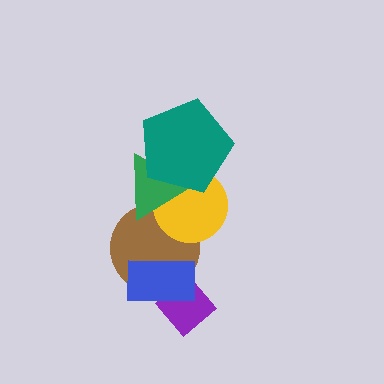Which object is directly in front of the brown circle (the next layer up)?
The yellow circle is directly in front of the brown circle.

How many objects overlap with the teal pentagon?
2 objects overlap with the teal pentagon.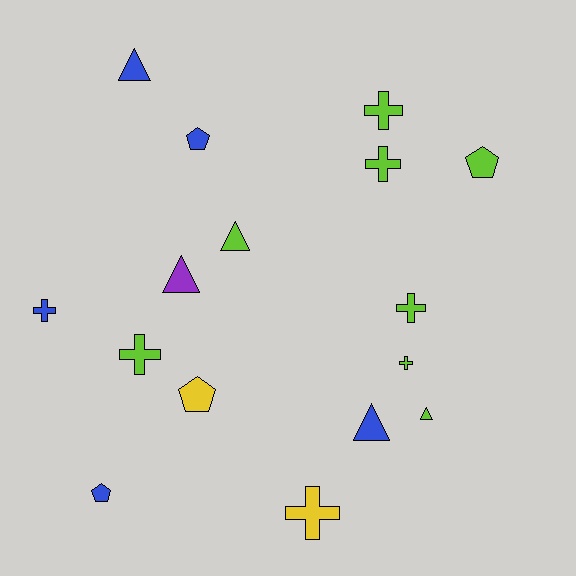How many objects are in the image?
There are 16 objects.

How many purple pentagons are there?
There are no purple pentagons.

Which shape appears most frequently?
Cross, with 7 objects.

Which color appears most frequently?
Lime, with 8 objects.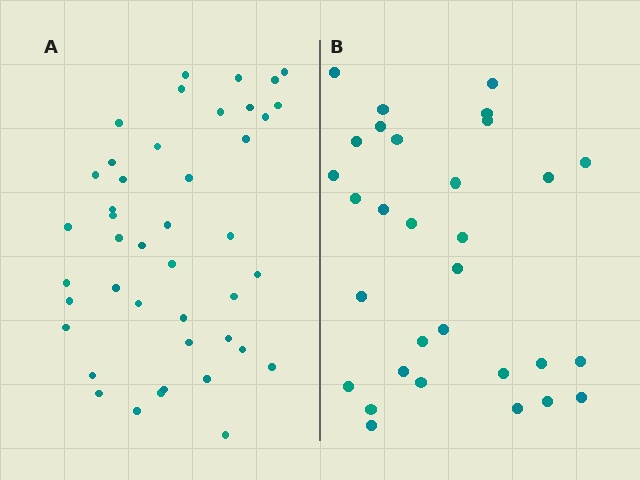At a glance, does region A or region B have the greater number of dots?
Region A (the left region) has more dots.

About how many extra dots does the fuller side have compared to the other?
Region A has roughly 12 or so more dots than region B.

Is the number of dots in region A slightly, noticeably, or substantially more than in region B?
Region A has noticeably more, but not dramatically so. The ratio is roughly 1.4 to 1.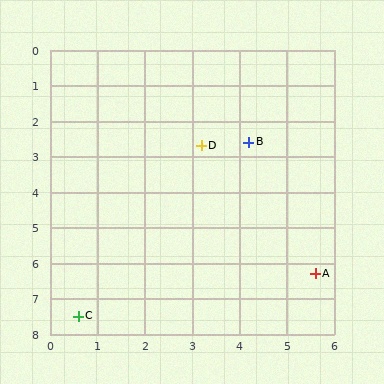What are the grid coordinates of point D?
Point D is at approximately (3.2, 2.7).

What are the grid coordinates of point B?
Point B is at approximately (4.2, 2.6).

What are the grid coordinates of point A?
Point A is at approximately (5.6, 6.3).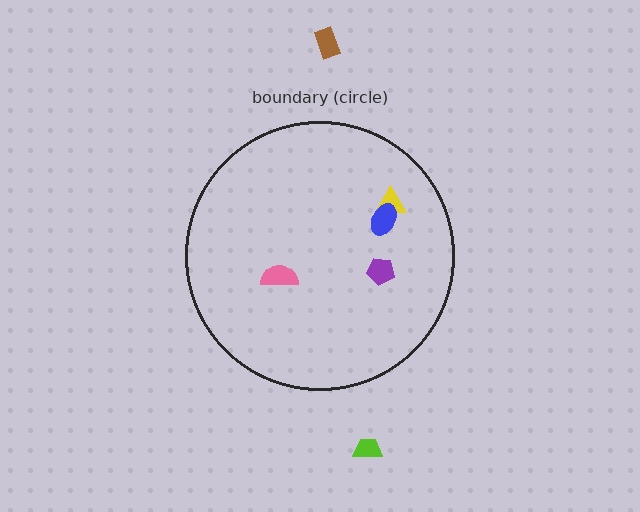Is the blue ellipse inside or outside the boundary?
Inside.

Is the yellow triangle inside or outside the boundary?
Inside.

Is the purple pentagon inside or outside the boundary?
Inside.